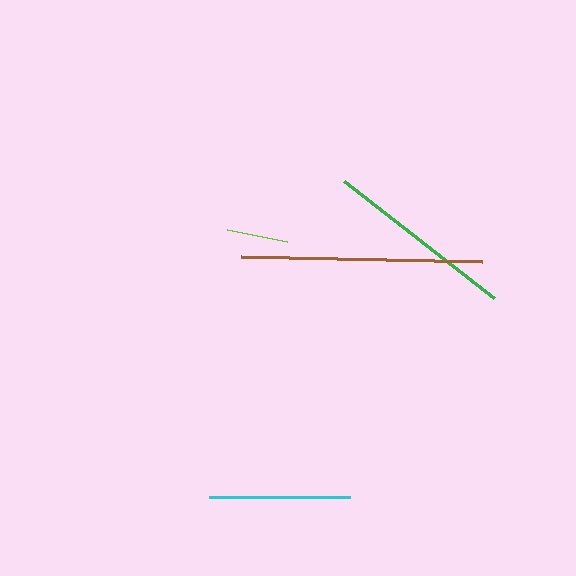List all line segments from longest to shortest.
From longest to shortest: brown, green, cyan, lime.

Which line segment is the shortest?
The lime line is the shortest at approximately 61 pixels.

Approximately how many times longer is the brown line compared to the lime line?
The brown line is approximately 3.9 times the length of the lime line.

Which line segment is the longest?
The brown line is the longest at approximately 241 pixels.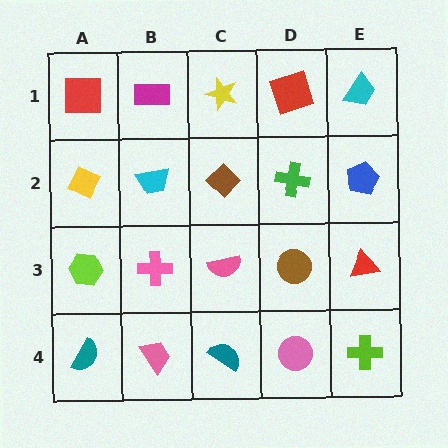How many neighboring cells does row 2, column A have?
3.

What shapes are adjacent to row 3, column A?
A yellow diamond (row 2, column A), a teal semicircle (row 4, column A), a pink cross (row 3, column B).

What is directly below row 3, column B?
A pink trapezoid.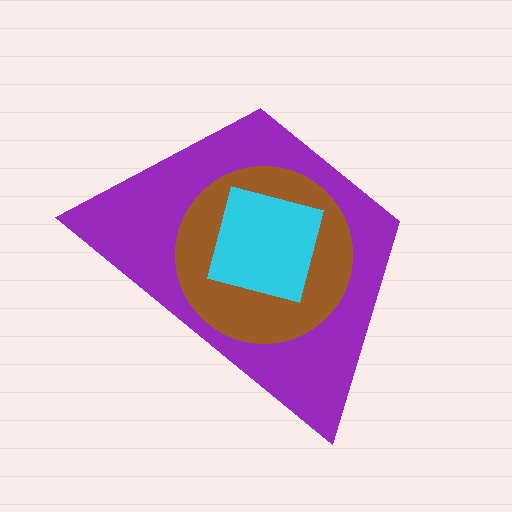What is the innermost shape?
The cyan square.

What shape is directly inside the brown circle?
The cyan square.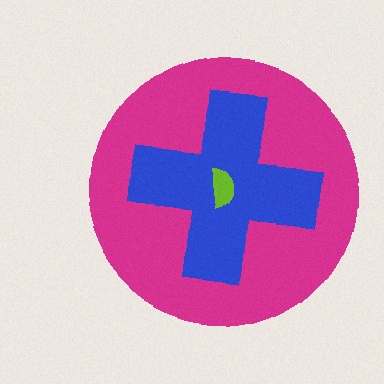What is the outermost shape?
The magenta circle.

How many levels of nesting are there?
3.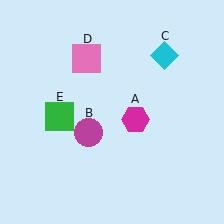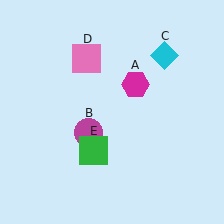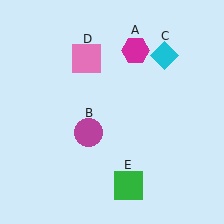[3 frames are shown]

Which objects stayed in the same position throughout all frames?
Magenta circle (object B) and cyan diamond (object C) and pink square (object D) remained stationary.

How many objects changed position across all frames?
2 objects changed position: magenta hexagon (object A), green square (object E).